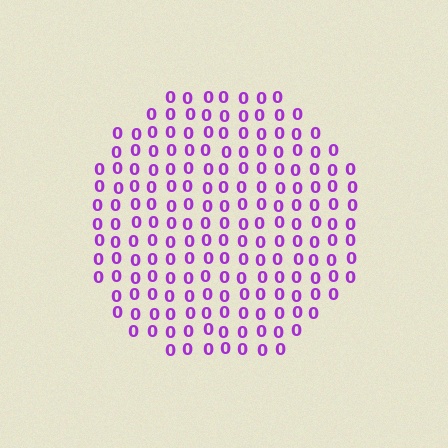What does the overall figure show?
The overall figure shows a circle.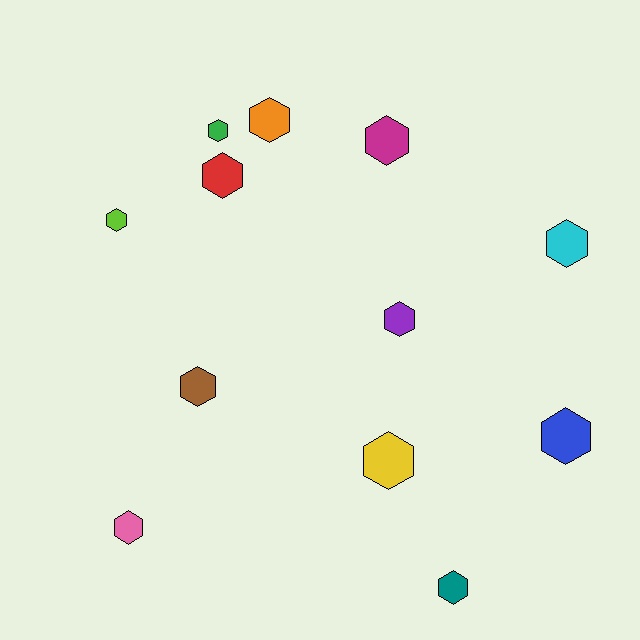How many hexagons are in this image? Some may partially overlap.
There are 12 hexagons.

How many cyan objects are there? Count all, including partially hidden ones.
There is 1 cyan object.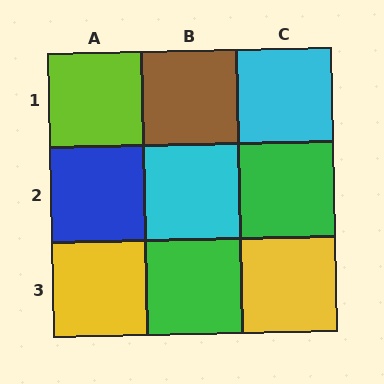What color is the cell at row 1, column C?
Cyan.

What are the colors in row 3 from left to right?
Yellow, green, yellow.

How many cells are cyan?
2 cells are cyan.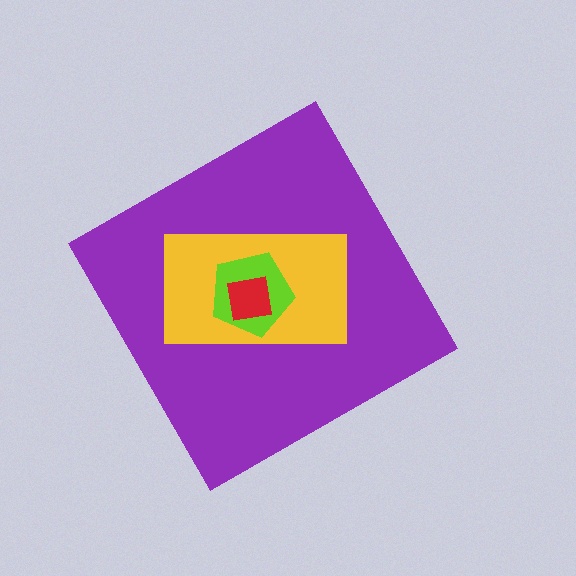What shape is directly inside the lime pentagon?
The red square.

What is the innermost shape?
The red square.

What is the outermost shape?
The purple diamond.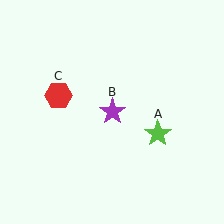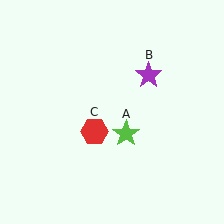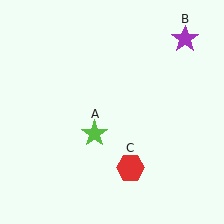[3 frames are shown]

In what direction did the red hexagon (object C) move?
The red hexagon (object C) moved down and to the right.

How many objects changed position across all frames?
3 objects changed position: lime star (object A), purple star (object B), red hexagon (object C).